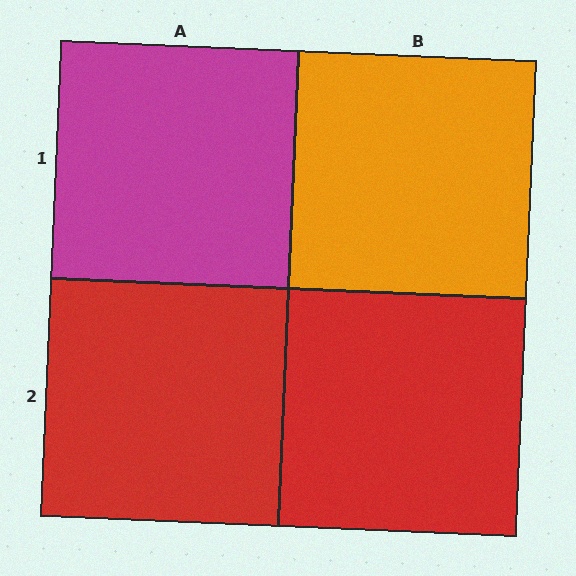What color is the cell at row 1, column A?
Magenta.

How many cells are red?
2 cells are red.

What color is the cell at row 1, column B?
Orange.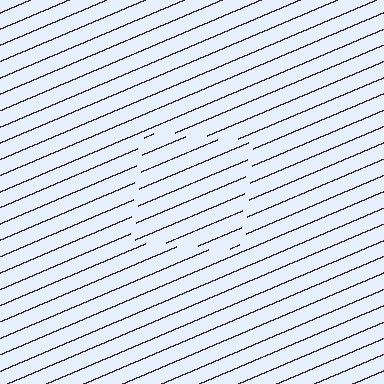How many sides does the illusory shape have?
4 sides — the line-ends trace a square.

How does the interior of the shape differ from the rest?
The interior of the shape contains the same grating, shifted by half a period — the contour is defined by the phase discontinuity where line-ends from the inner and outer gratings abut.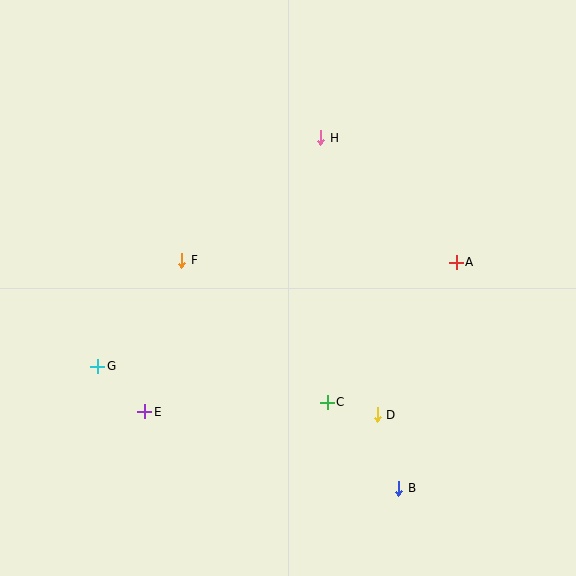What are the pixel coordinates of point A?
Point A is at (456, 262).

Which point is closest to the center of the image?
Point F at (182, 260) is closest to the center.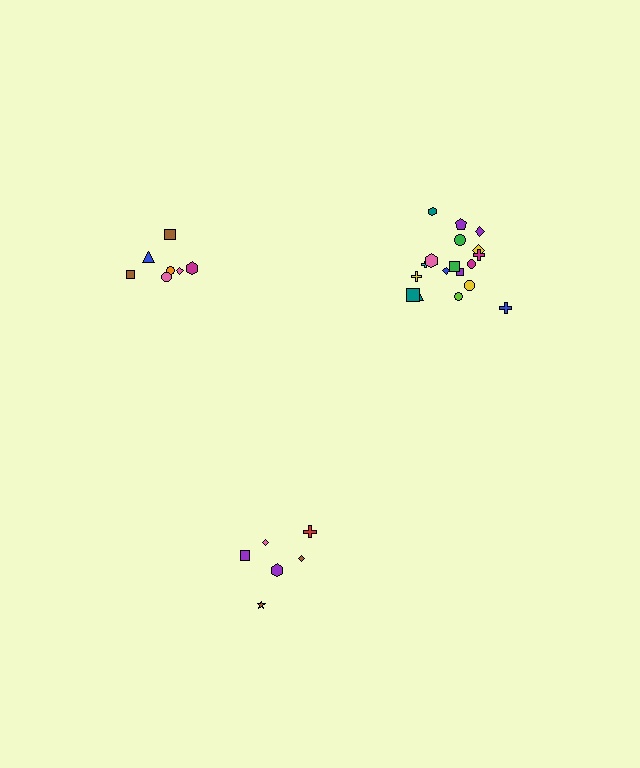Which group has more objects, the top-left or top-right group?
The top-right group.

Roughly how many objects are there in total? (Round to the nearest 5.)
Roughly 30 objects in total.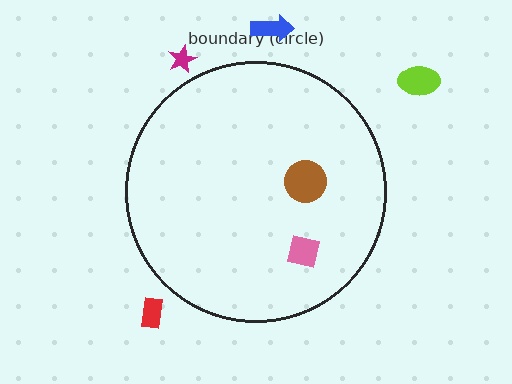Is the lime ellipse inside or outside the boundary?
Outside.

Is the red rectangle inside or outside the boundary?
Outside.